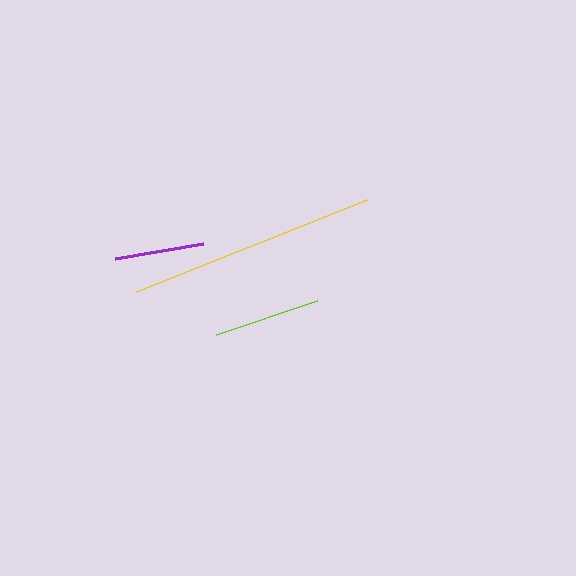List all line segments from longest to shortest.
From longest to shortest: yellow, lime, purple.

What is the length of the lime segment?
The lime segment is approximately 107 pixels long.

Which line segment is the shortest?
The purple line is the shortest at approximately 90 pixels.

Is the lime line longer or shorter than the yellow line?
The yellow line is longer than the lime line.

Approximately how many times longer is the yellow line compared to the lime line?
The yellow line is approximately 2.3 times the length of the lime line.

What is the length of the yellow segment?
The yellow segment is approximately 249 pixels long.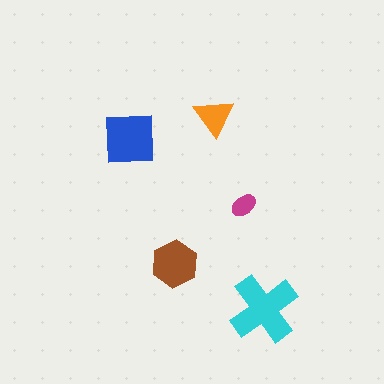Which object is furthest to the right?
The cyan cross is rightmost.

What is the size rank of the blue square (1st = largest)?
2nd.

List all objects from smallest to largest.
The magenta ellipse, the orange triangle, the brown hexagon, the blue square, the cyan cross.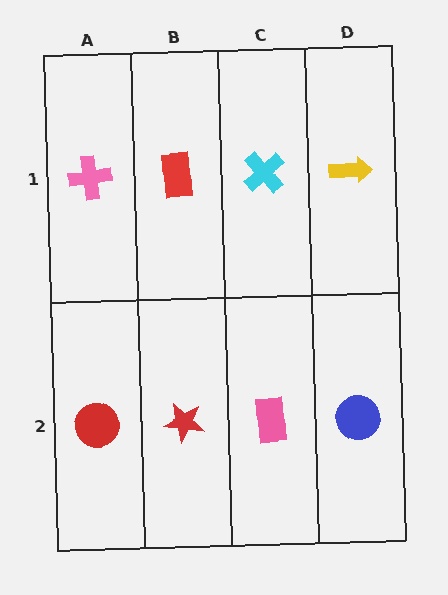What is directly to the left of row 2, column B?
A red circle.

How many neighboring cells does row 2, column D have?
2.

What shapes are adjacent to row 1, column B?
A red star (row 2, column B), a pink cross (row 1, column A), a cyan cross (row 1, column C).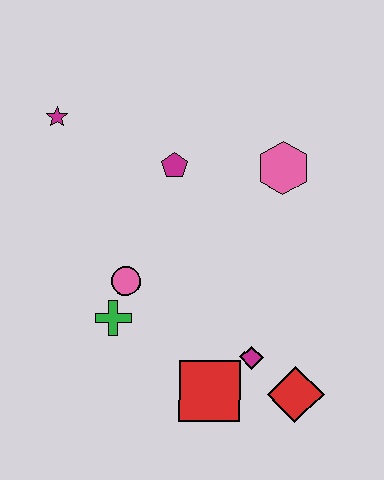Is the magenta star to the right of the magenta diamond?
No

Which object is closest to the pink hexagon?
The magenta pentagon is closest to the pink hexagon.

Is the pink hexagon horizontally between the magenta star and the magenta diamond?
No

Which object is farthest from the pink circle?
The red diamond is farthest from the pink circle.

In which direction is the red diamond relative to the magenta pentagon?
The red diamond is below the magenta pentagon.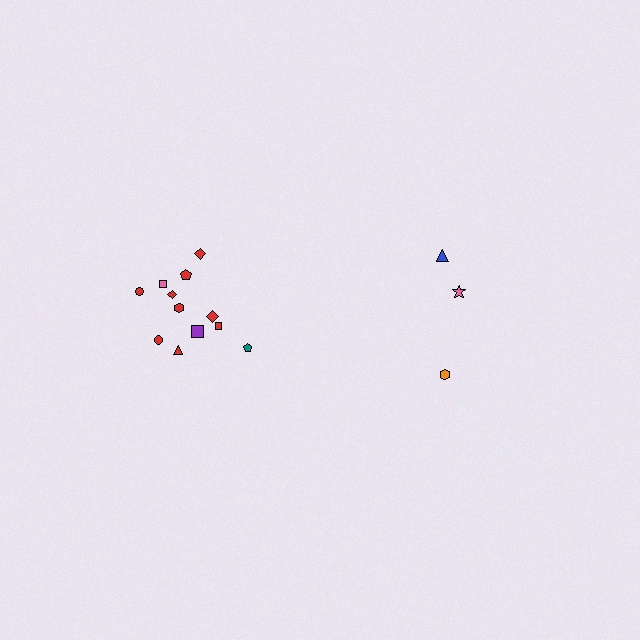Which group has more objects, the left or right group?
The left group.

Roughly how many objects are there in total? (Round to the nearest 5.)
Roughly 15 objects in total.